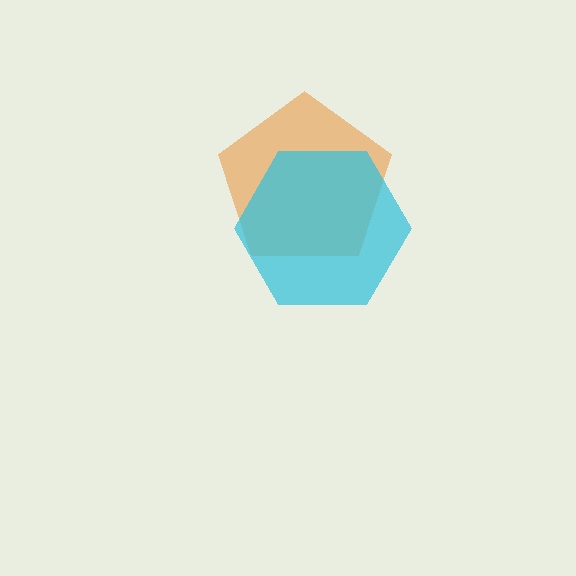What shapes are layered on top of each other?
The layered shapes are: an orange pentagon, a cyan hexagon.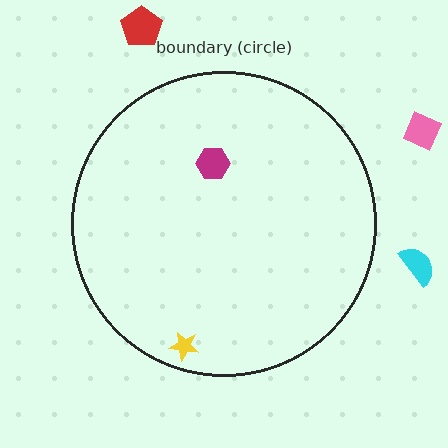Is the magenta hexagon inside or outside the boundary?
Inside.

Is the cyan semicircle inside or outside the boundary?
Outside.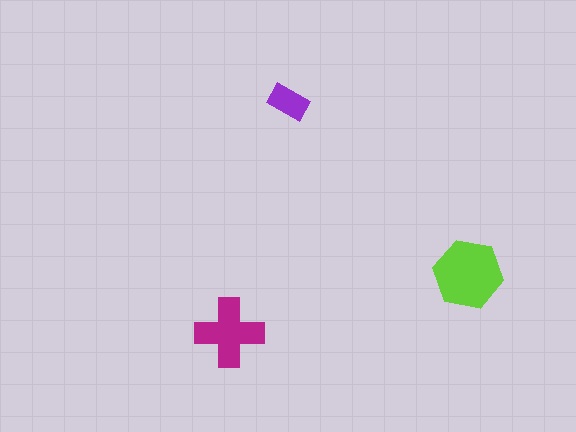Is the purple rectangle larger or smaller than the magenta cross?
Smaller.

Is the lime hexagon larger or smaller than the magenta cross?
Larger.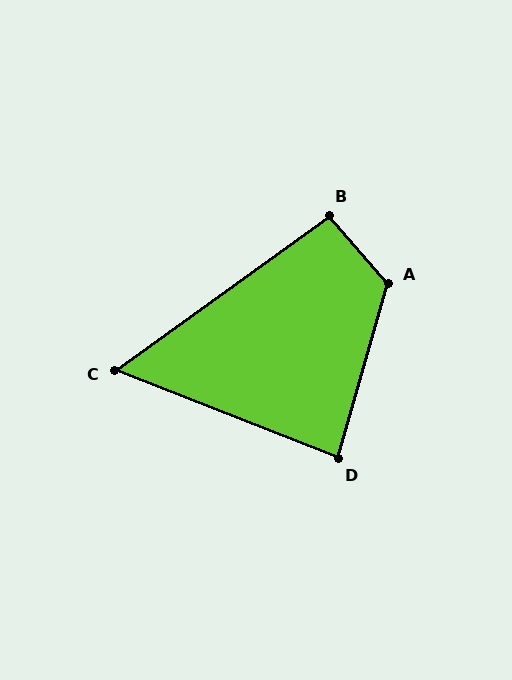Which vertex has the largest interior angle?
A, at approximately 123 degrees.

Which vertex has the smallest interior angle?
C, at approximately 57 degrees.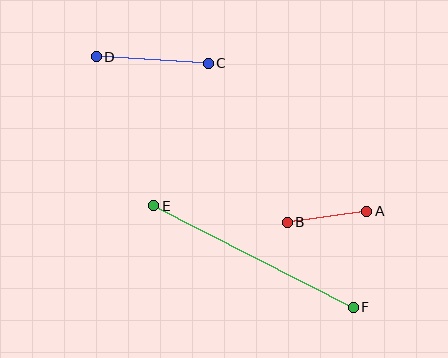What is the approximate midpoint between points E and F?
The midpoint is at approximately (253, 257) pixels.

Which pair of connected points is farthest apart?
Points E and F are farthest apart.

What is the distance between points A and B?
The distance is approximately 80 pixels.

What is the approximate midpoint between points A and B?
The midpoint is at approximately (327, 217) pixels.